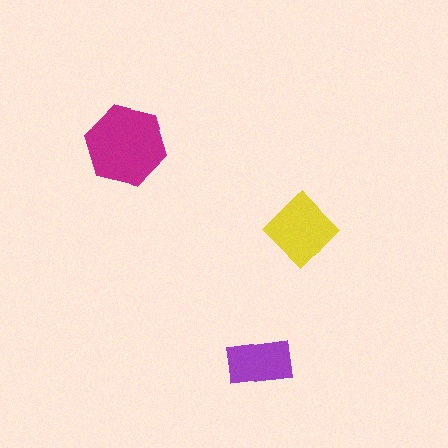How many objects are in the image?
There are 3 objects in the image.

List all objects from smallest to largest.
The purple rectangle, the yellow diamond, the magenta hexagon.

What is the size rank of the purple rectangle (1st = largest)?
3rd.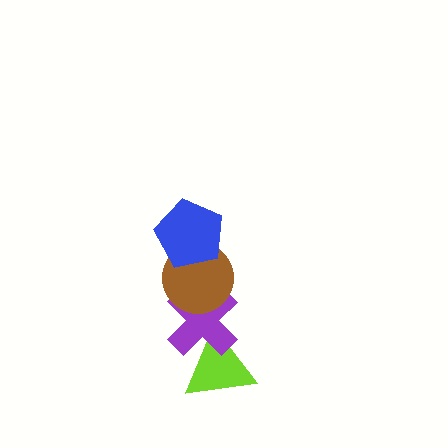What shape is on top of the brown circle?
The blue pentagon is on top of the brown circle.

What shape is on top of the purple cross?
The brown circle is on top of the purple cross.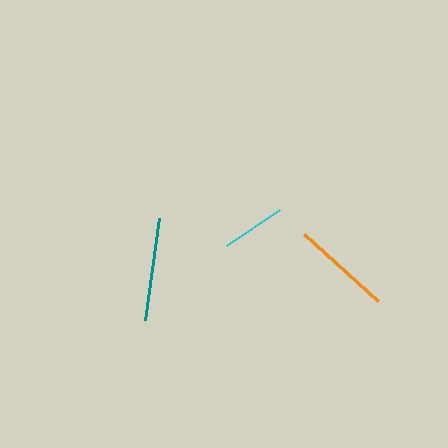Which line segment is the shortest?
The cyan line is the shortest at approximately 65 pixels.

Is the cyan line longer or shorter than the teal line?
The teal line is longer than the cyan line.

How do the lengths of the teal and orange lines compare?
The teal and orange lines are approximately the same length.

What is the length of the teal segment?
The teal segment is approximately 103 pixels long.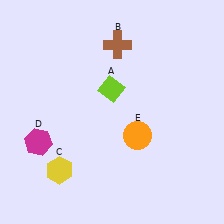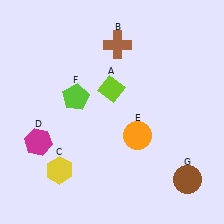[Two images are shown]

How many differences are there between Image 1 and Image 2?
There are 2 differences between the two images.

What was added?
A lime pentagon (F), a brown circle (G) were added in Image 2.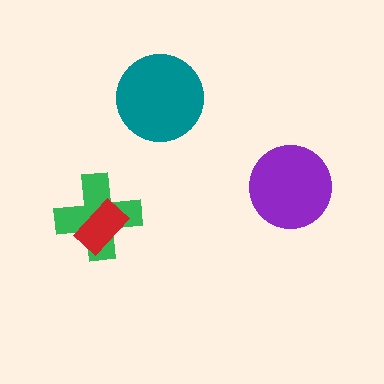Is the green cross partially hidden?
Yes, it is partially covered by another shape.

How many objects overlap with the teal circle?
0 objects overlap with the teal circle.